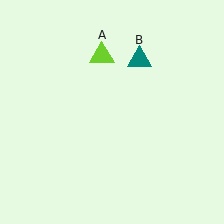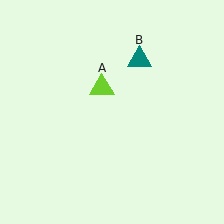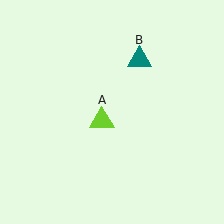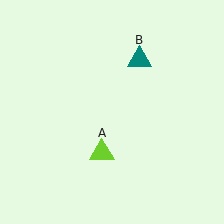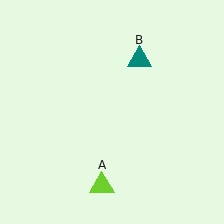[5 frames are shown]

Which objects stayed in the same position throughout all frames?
Teal triangle (object B) remained stationary.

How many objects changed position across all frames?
1 object changed position: lime triangle (object A).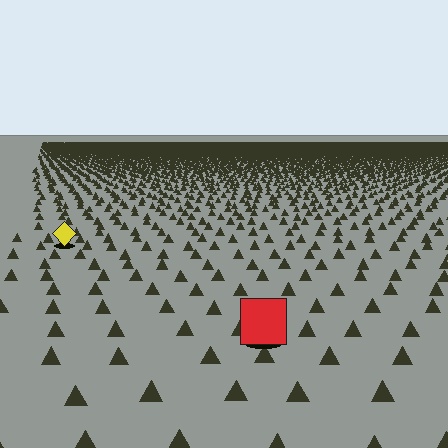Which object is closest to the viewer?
The red square is closest. The texture marks near it are larger and more spread out.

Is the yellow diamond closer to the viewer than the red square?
No. The red square is closer — you can tell from the texture gradient: the ground texture is coarser near it.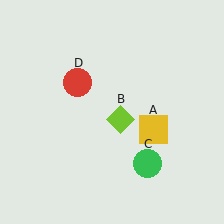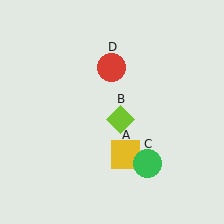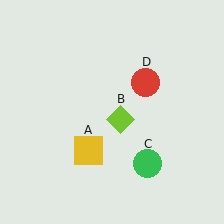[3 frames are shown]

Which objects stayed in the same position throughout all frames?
Lime diamond (object B) and green circle (object C) remained stationary.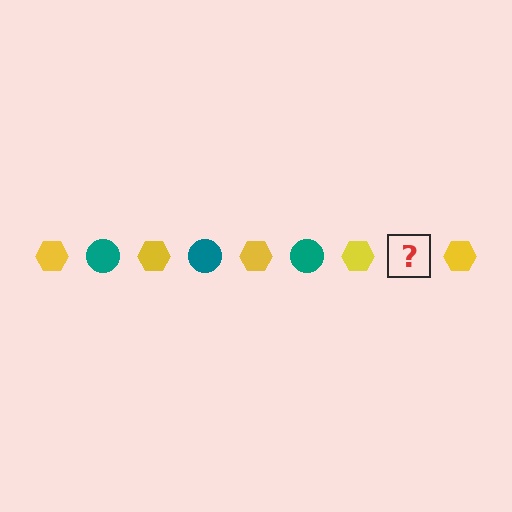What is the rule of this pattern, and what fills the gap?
The rule is that the pattern alternates between yellow hexagon and teal circle. The gap should be filled with a teal circle.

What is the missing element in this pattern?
The missing element is a teal circle.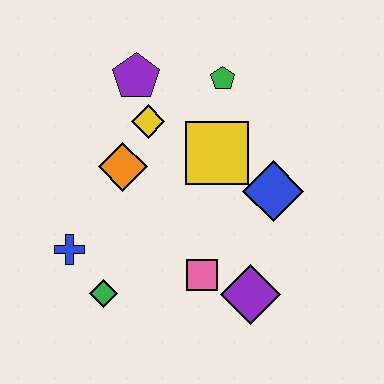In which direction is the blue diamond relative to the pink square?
The blue diamond is above the pink square.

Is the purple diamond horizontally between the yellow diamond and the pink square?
No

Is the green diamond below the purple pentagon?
Yes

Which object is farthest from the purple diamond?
The purple pentagon is farthest from the purple diamond.